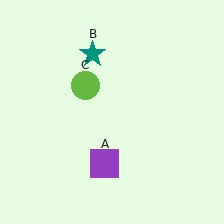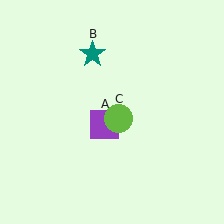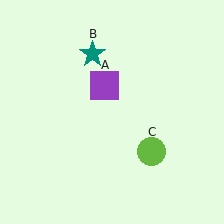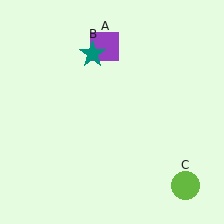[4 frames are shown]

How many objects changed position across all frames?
2 objects changed position: purple square (object A), lime circle (object C).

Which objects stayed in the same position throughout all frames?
Teal star (object B) remained stationary.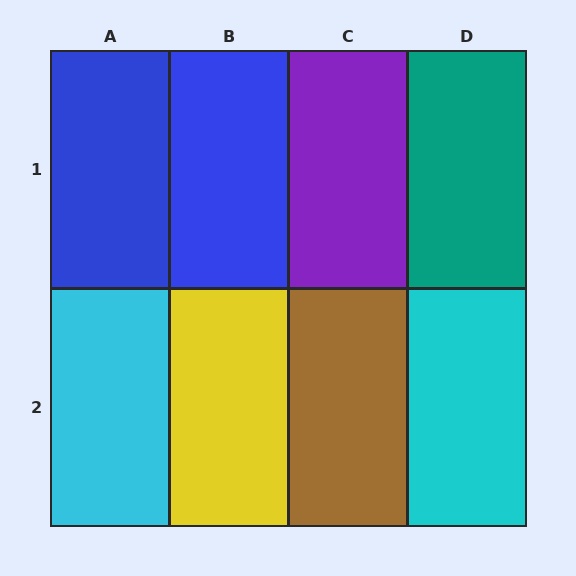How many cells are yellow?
1 cell is yellow.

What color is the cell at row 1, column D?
Teal.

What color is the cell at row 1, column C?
Purple.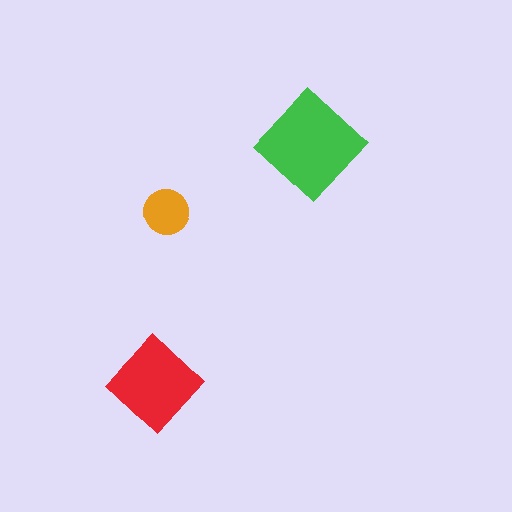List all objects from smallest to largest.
The orange circle, the red diamond, the green diamond.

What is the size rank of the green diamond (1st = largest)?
1st.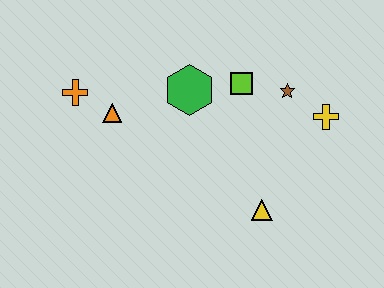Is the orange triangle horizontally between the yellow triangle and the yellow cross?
No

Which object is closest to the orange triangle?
The orange cross is closest to the orange triangle.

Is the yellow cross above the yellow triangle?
Yes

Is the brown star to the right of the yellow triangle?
Yes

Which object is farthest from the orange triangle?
The yellow cross is farthest from the orange triangle.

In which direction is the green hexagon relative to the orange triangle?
The green hexagon is to the right of the orange triangle.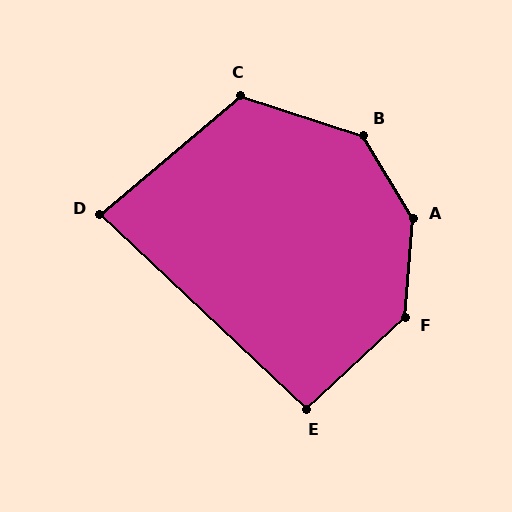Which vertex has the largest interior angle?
A, at approximately 145 degrees.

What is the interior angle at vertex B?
Approximately 139 degrees (obtuse).